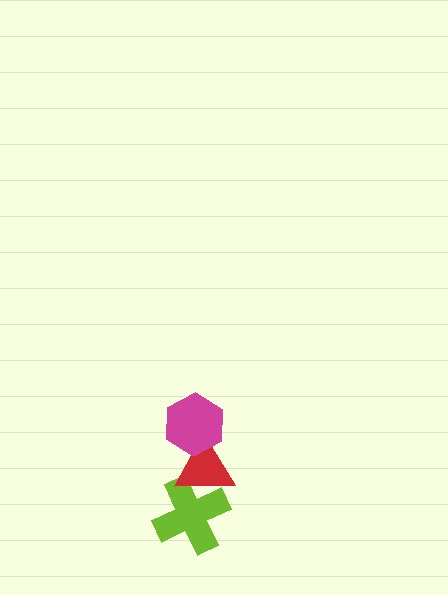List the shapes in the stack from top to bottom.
From top to bottom: the magenta hexagon, the red triangle, the lime cross.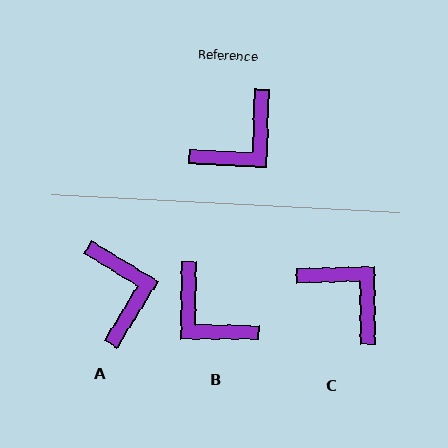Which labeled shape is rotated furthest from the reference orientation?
C, about 94 degrees away.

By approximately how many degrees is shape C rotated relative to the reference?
Approximately 94 degrees counter-clockwise.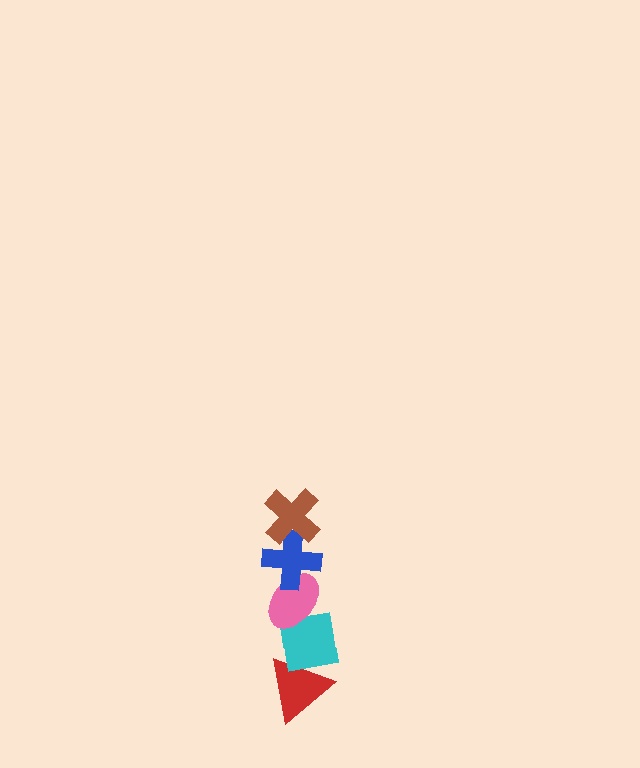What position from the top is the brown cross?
The brown cross is 1st from the top.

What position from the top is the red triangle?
The red triangle is 5th from the top.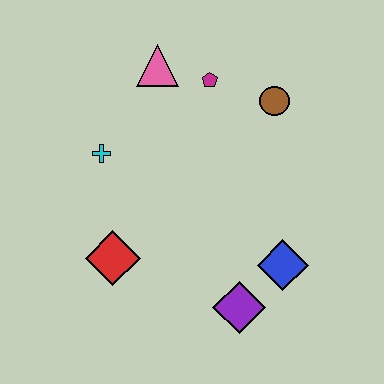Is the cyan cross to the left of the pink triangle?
Yes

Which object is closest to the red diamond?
The cyan cross is closest to the red diamond.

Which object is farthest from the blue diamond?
The pink triangle is farthest from the blue diamond.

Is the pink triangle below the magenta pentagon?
No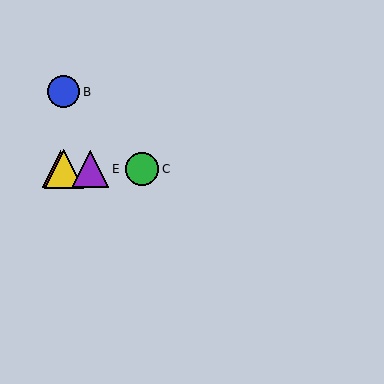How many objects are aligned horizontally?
4 objects (A, C, D, E) are aligned horizontally.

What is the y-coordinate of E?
Object E is at y≈169.